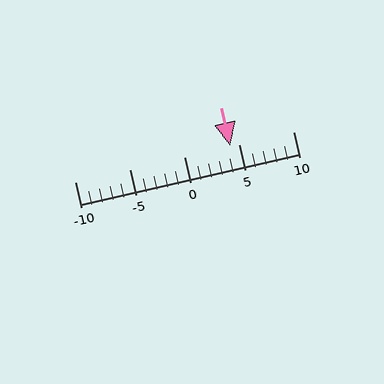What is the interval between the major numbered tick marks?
The major tick marks are spaced 5 units apart.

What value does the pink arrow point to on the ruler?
The pink arrow points to approximately 4.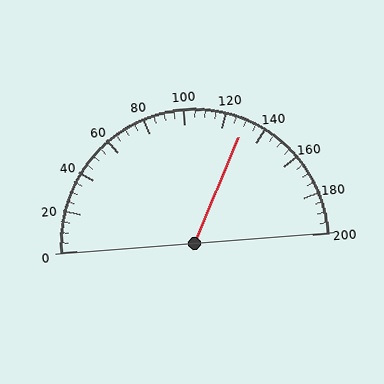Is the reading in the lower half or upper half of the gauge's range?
The reading is in the upper half of the range (0 to 200).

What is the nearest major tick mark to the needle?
The nearest major tick mark is 120.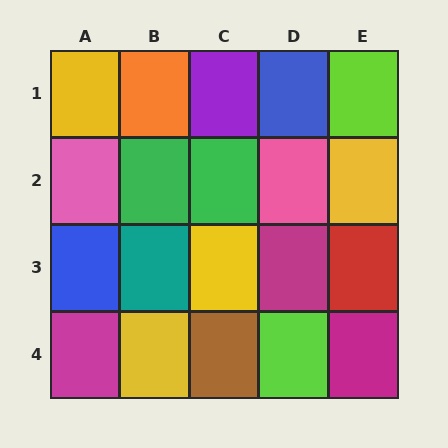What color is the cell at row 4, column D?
Lime.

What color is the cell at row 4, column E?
Magenta.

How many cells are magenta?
3 cells are magenta.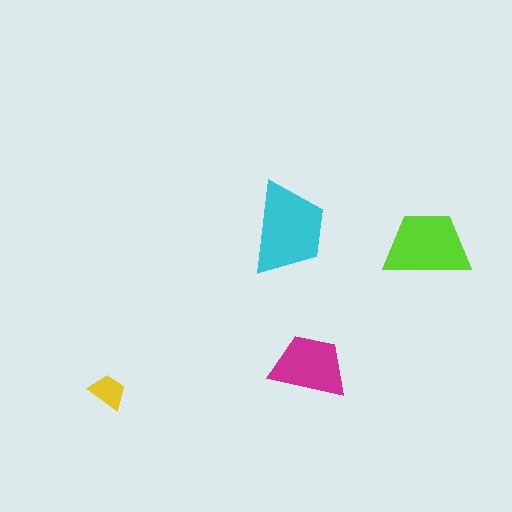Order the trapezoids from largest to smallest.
the cyan one, the lime one, the magenta one, the yellow one.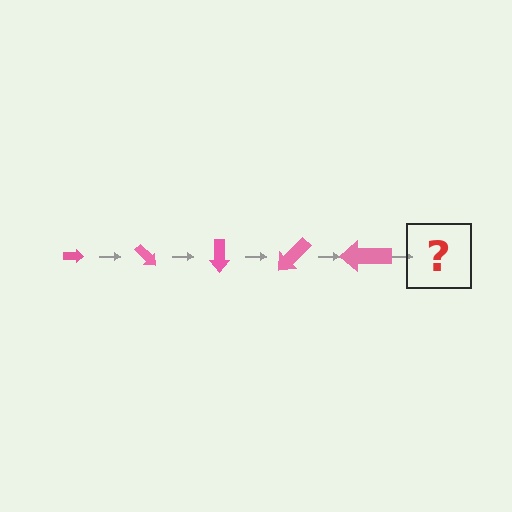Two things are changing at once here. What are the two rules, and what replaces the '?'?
The two rules are that the arrow grows larger each step and it rotates 45 degrees each step. The '?' should be an arrow, larger than the previous one and rotated 225 degrees from the start.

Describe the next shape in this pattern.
It should be an arrow, larger than the previous one and rotated 225 degrees from the start.